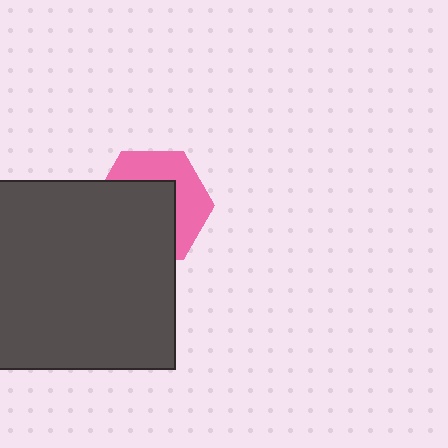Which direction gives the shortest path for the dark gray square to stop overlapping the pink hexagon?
Moving toward the lower-left gives the shortest separation.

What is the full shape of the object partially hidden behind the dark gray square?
The partially hidden object is a pink hexagon.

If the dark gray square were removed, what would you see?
You would see the complete pink hexagon.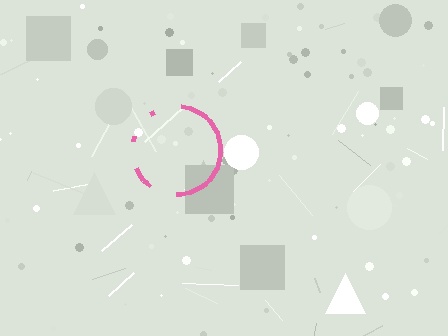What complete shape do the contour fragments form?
The contour fragments form a circle.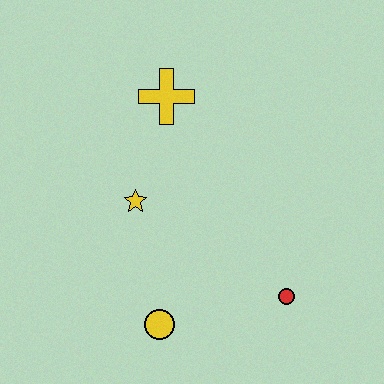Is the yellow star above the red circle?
Yes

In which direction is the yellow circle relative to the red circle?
The yellow circle is to the left of the red circle.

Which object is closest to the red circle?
The yellow circle is closest to the red circle.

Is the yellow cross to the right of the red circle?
No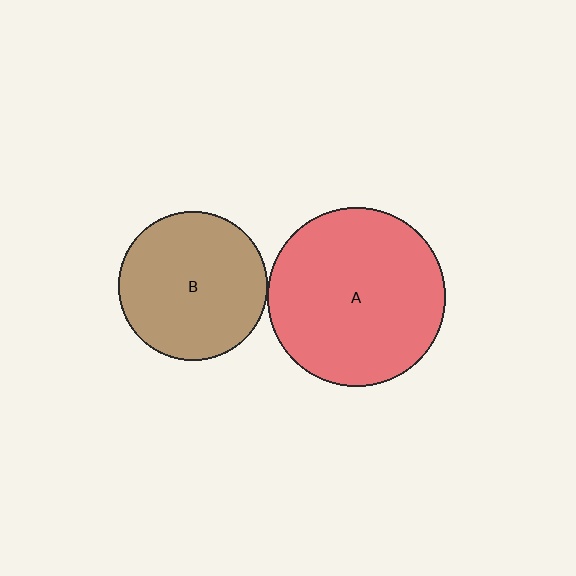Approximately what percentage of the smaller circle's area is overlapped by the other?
Approximately 5%.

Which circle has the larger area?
Circle A (red).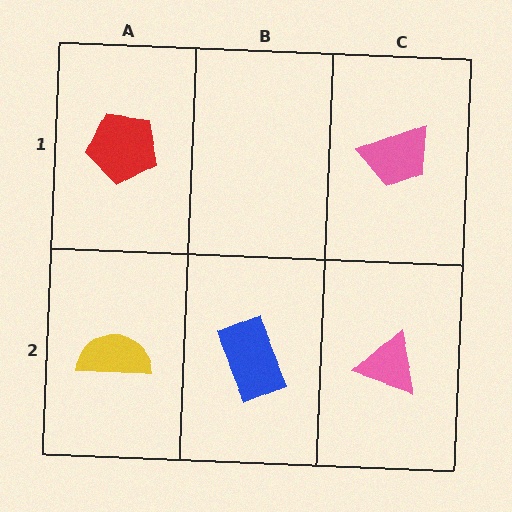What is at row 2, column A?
A yellow semicircle.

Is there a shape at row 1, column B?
No, that cell is empty.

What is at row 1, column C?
A pink trapezoid.